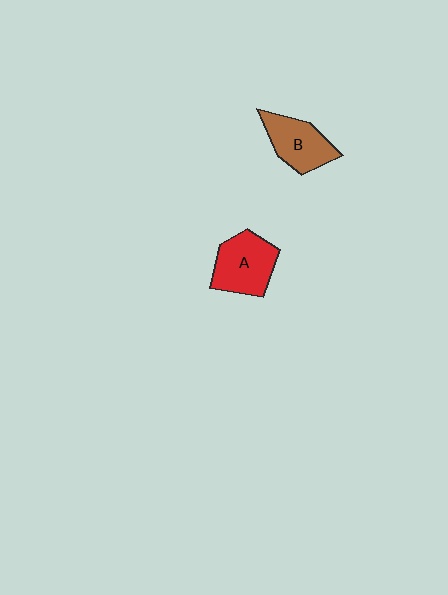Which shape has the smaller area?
Shape B (brown).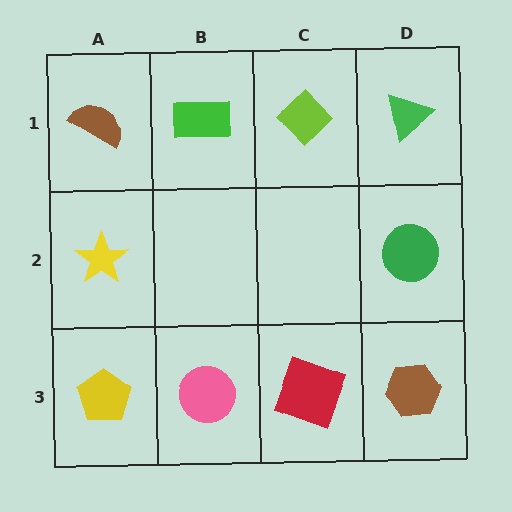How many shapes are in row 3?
4 shapes.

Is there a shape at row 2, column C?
No, that cell is empty.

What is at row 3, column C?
A red square.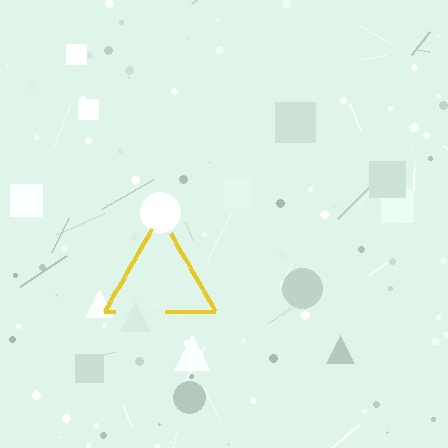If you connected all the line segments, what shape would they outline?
They would outline a triangle.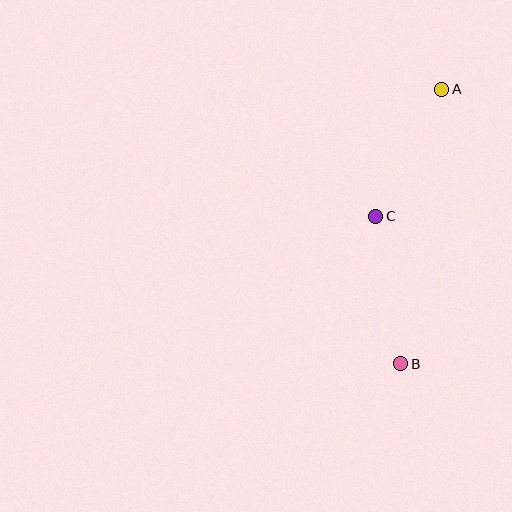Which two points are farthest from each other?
Points A and B are farthest from each other.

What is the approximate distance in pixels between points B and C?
The distance between B and C is approximately 150 pixels.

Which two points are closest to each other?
Points A and C are closest to each other.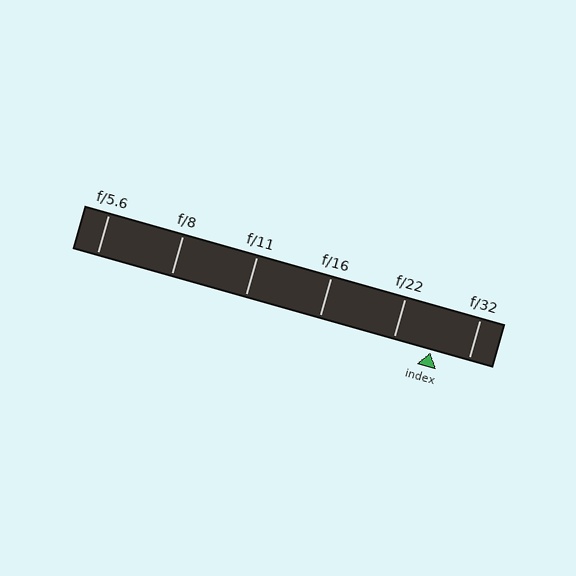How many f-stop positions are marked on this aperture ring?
There are 6 f-stop positions marked.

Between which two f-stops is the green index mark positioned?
The index mark is between f/22 and f/32.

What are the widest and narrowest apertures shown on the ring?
The widest aperture shown is f/5.6 and the narrowest is f/32.